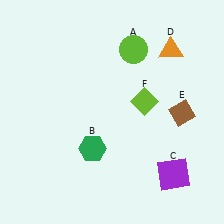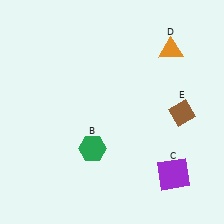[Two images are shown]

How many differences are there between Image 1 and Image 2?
There are 2 differences between the two images.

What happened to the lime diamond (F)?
The lime diamond (F) was removed in Image 2. It was in the top-right area of Image 1.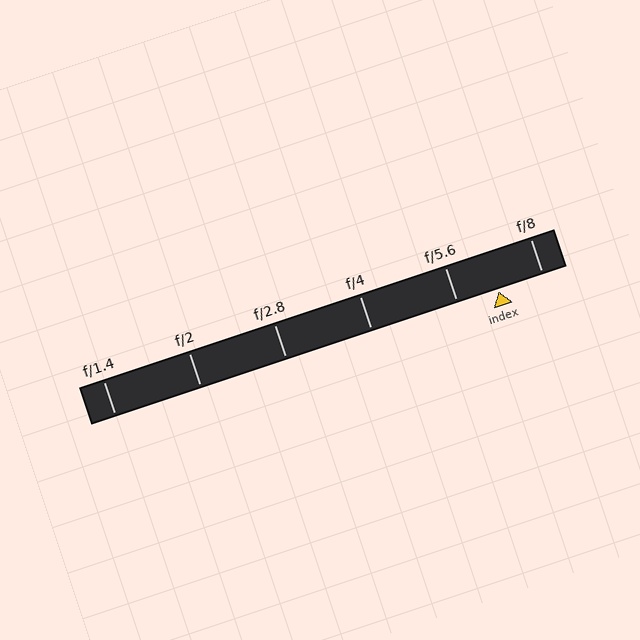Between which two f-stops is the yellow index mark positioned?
The index mark is between f/5.6 and f/8.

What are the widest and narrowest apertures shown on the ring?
The widest aperture shown is f/1.4 and the narrowest is f/8.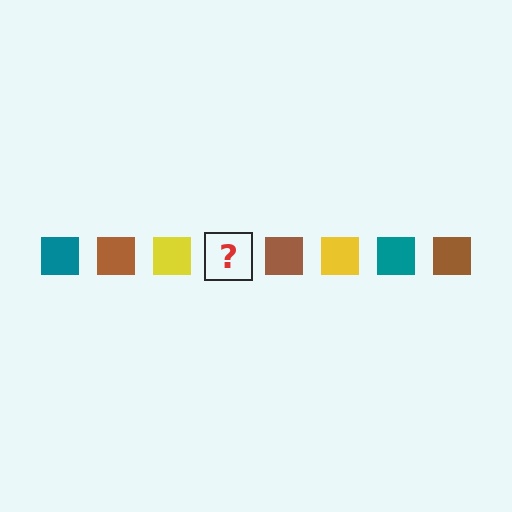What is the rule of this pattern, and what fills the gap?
The rule is that the pattern cycles through teal, brown, yellow squares. The gap should be filled with a teal square.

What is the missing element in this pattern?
The missing element is a teal square.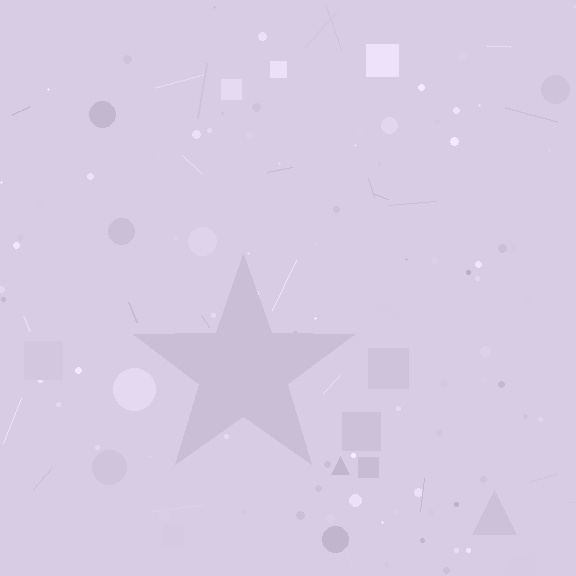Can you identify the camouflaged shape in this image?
The camouflaged shape is a star.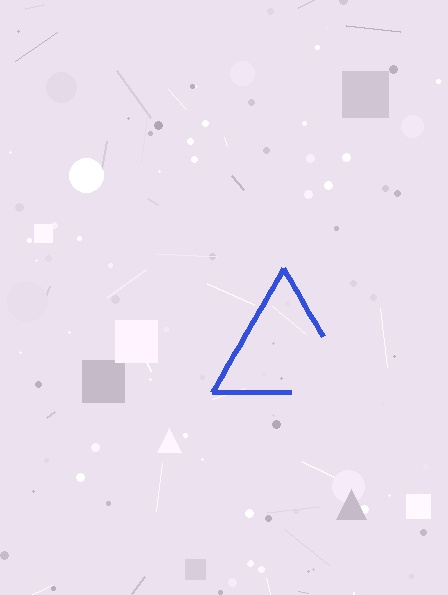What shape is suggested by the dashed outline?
The dashed outline suggests a triangle.